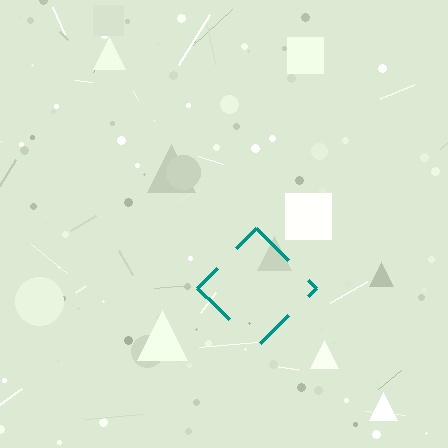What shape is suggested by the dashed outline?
The dashed outline suggests a diamond.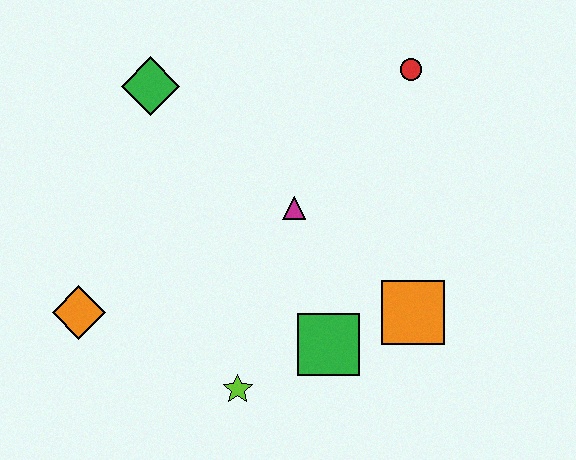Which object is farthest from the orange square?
The green diamond is farthest from the orange square.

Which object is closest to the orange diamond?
The lime star is closest to the orange diamond.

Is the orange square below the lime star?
No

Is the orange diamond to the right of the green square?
No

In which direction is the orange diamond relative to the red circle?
The orange diamond is to the left of the red circle.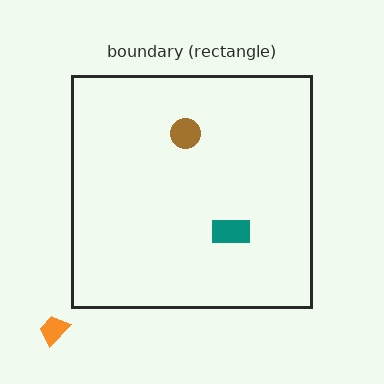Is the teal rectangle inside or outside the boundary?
Inside.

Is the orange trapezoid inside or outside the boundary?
Outside.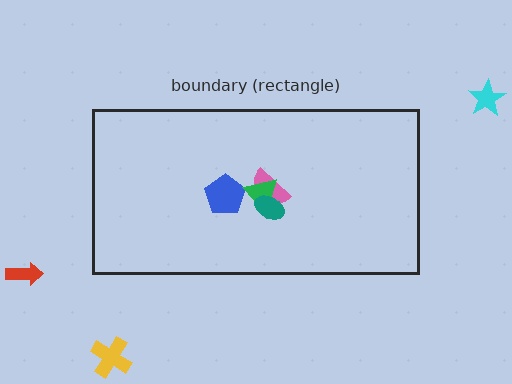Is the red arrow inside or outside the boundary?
Outside.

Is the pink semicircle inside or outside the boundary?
Inside.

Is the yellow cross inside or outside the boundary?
Outside.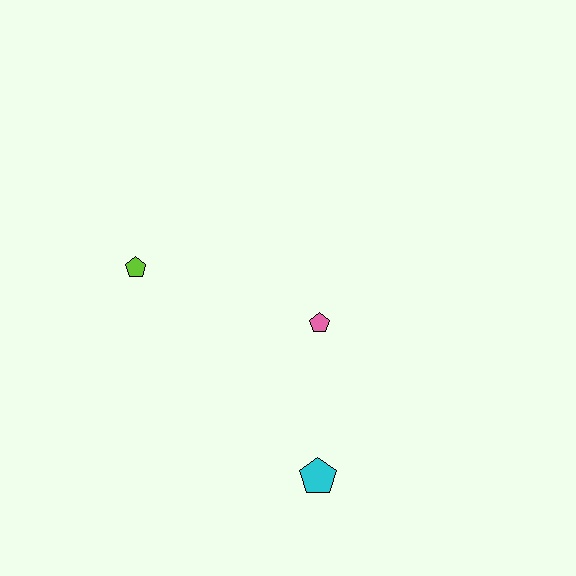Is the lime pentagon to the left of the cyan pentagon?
Yes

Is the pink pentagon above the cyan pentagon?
Yes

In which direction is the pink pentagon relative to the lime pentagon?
The pink pentagon is to the right of the lime pentagon.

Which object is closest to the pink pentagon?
The cyan pentagon is closest to the pink pentagon.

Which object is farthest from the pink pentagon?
The lime pentagon is farthest from the pink pentagon.